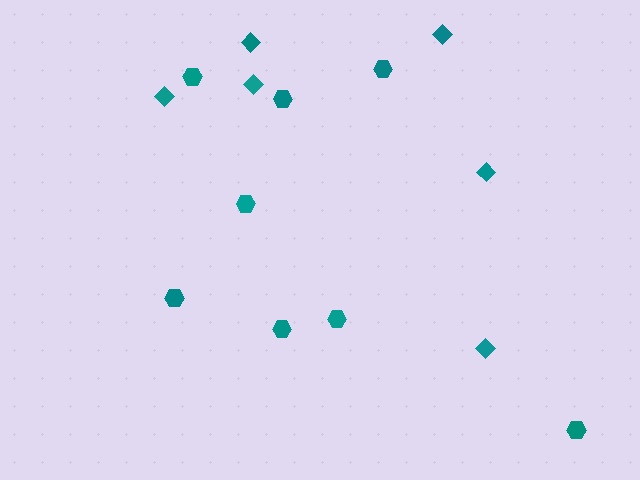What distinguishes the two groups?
There are 2 groups: one group of diamonds (6) and one group of hexagons (8).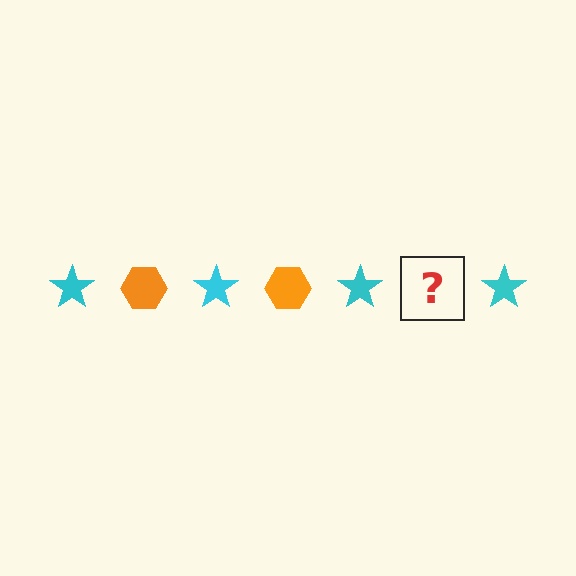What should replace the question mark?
The question mark should be replaced with an orange hexagon.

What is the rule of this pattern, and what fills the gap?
The rule is that the pattern alternates between cyan star and orange hexagon. The gap should be filled with an orange hexagon.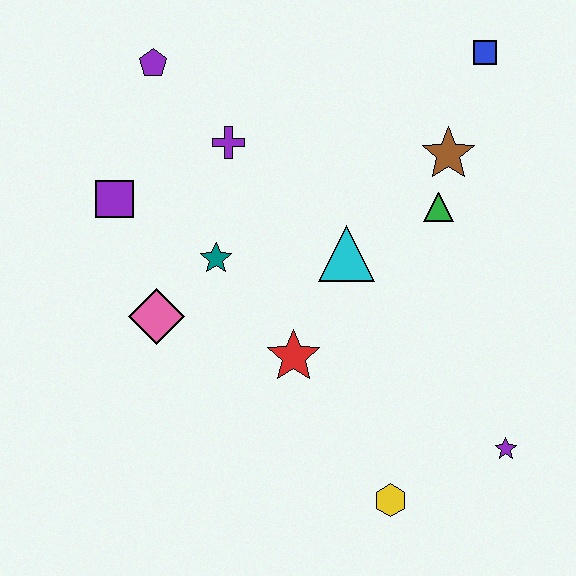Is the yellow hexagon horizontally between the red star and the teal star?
No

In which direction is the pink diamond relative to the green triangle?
The pink diamond is to the left of the green triangle.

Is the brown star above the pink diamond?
Yes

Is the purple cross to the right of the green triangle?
No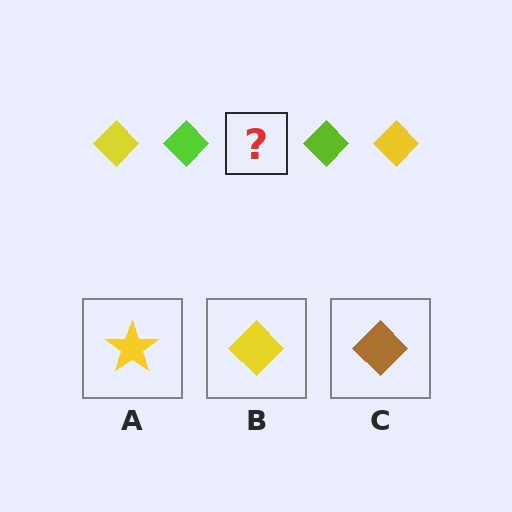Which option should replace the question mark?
Option B.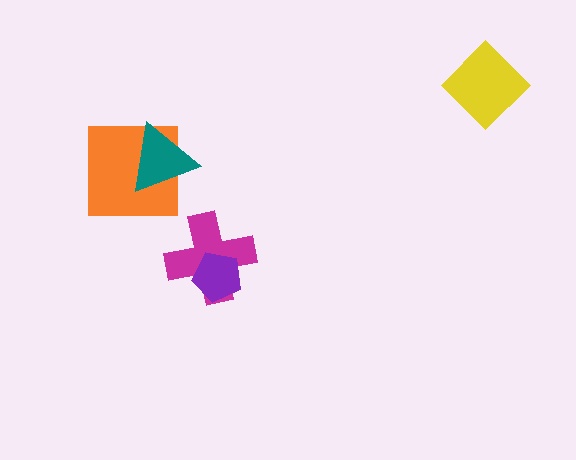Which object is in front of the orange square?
The teal triangle is in front of the orange square.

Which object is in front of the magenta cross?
The purple pentagon is in front of the magenta cross.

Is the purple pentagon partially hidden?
No, no other shape covers it.